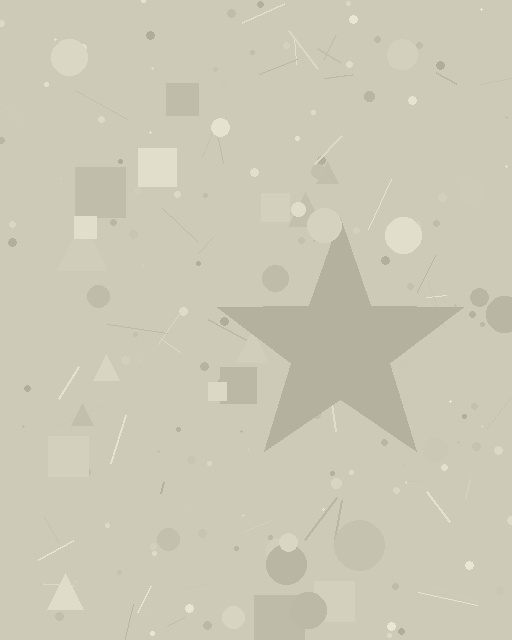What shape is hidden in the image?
A star is hidden in the image.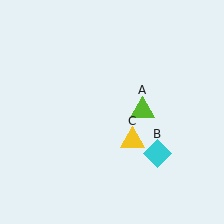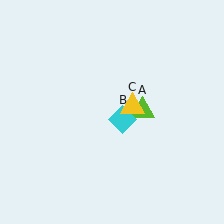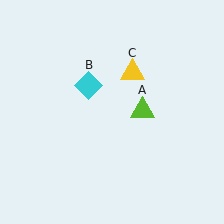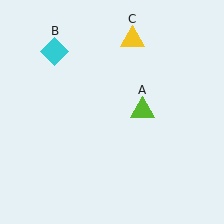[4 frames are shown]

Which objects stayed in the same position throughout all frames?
Lime triangle (object A) remained stationary.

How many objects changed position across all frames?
2 objects changed position: cyan diamond (object B), yellow triangle (object C).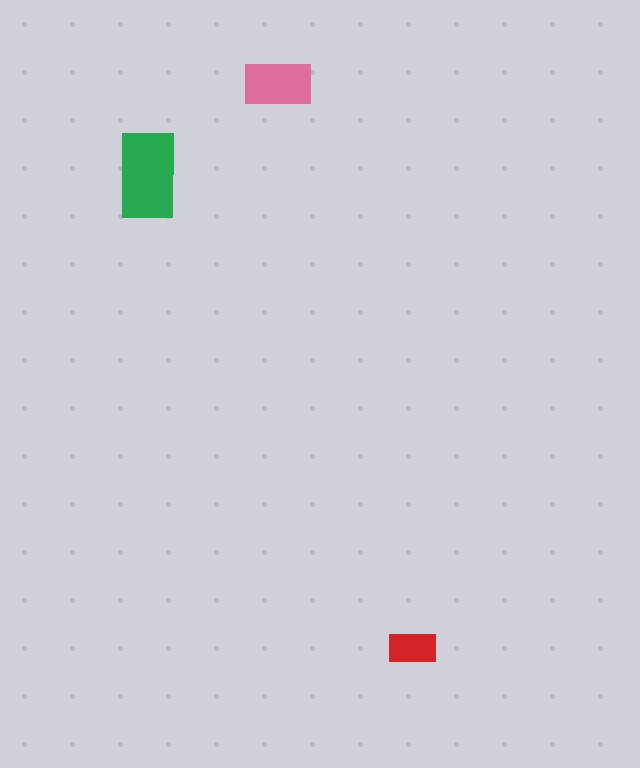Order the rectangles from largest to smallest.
the green one, the pink one, the red one.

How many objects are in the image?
There are 3 objects in the image.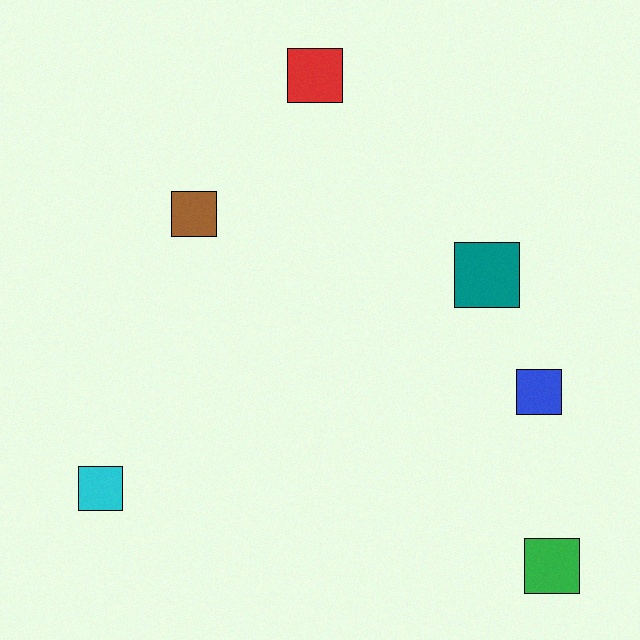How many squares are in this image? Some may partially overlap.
There are 6 squares.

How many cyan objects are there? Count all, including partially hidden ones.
There is 1 cyan object.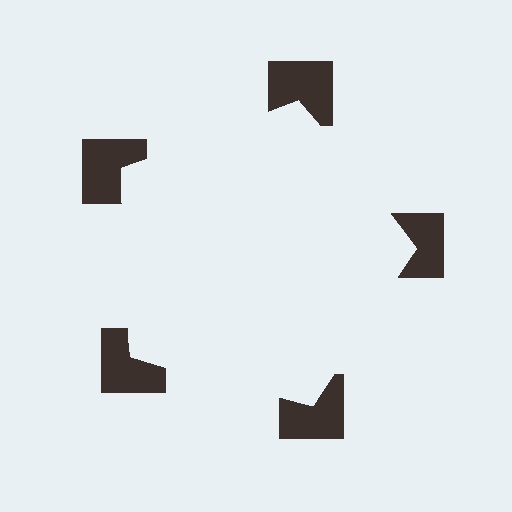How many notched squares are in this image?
There are 5 — one at each vertex of the illusory pentagon.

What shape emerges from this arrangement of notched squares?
An illusory pentagon — its edges are inferred from the aligned wedge cuts in the notched squares, not physically drawn.